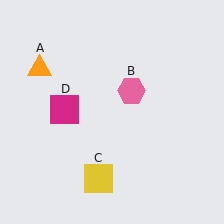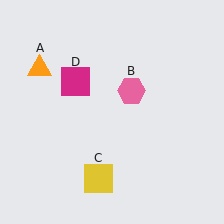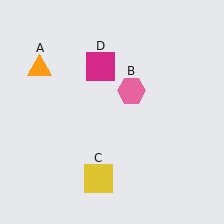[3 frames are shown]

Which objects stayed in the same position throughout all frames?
Orange triangle (object A) and pink hexagon (object B) and yellow square (object C) remained stationary.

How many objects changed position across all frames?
1 object changed position: magenta square (object D).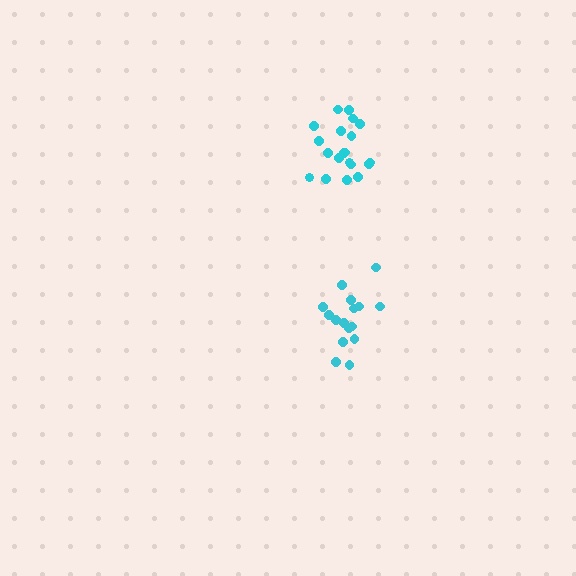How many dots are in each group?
Group 1: 20 dots, Group 2: 16 dots (36 total).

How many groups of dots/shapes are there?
There are 2 groups.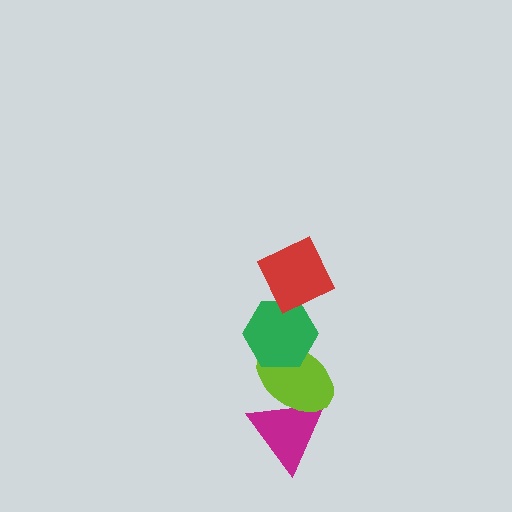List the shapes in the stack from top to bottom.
From top to bottom: the red diamond, the green hexagon, the lime ellipse, the magenta triangle.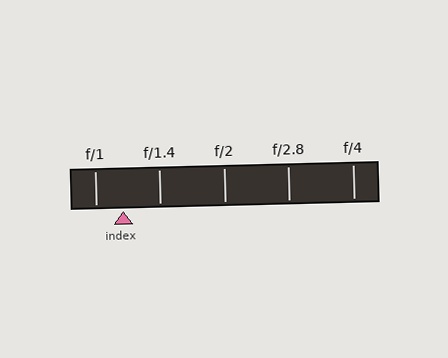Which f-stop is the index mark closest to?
The index mark is closest to f/1.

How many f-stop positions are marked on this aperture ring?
There are 5 f-stop positions marked.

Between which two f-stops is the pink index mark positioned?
The index mark is between f/1 and f/1.4.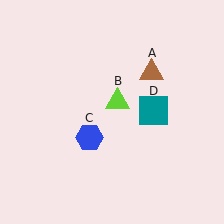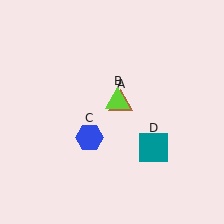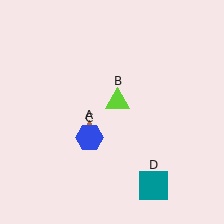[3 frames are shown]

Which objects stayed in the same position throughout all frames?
Lime triangle (object B) and blue hexagon (object C) remained stationary.